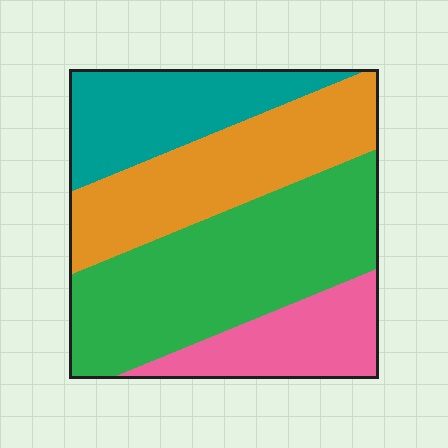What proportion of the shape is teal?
Teal covers 19% of the shape.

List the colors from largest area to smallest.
From largest to smallest: green, orange, teal, pink.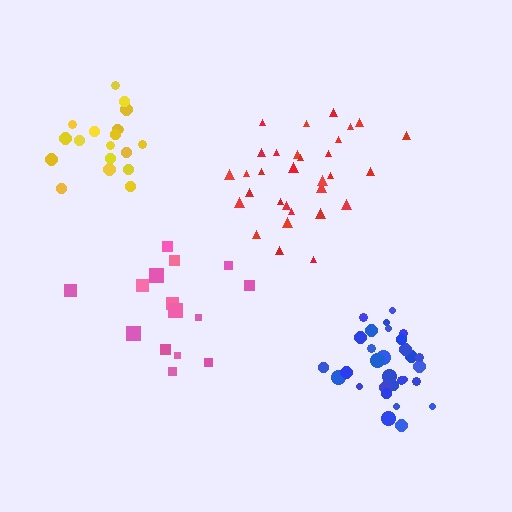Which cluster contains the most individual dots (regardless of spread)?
Red (31).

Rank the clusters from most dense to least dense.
blue, yellow, red, pink.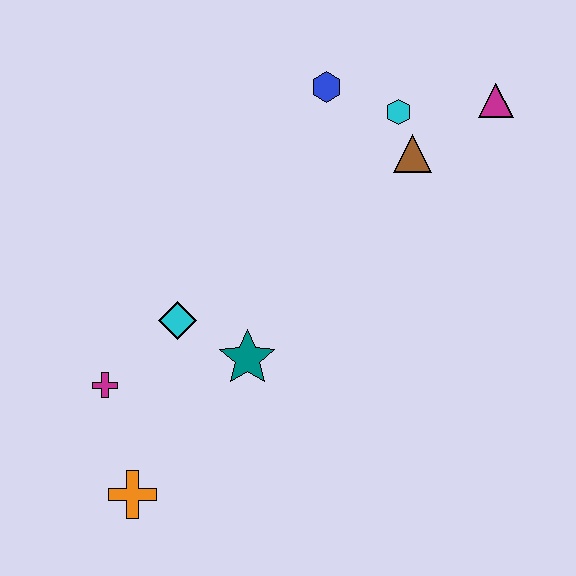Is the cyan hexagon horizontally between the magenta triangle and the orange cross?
Yes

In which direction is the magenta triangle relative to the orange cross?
The magenta triangle is above the orange cross.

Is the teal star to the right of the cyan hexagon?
No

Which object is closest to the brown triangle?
The cyan hexagon is closest to the brown triangle.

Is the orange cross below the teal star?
Yes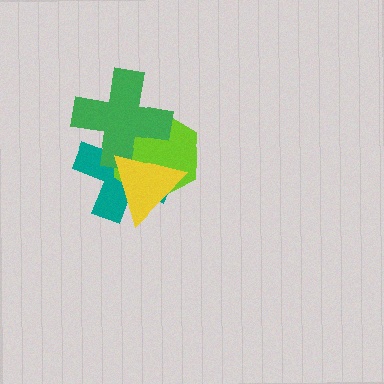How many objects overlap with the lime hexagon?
3 objects overlap with the lime hexagon.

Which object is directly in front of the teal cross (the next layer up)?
The lime hexagon is directly in front of the teal cross.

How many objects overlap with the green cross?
3 objects overlap with the green cross.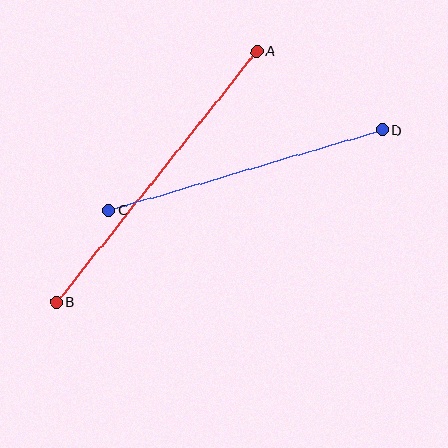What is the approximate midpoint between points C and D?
The midpoint is at approximately (245, 170) pixels.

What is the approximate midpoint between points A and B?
The midpoint is at approximately (157, 176) pixels.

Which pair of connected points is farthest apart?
Points A and B are farthest apart.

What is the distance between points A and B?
The distance is approximately 321 pixels.